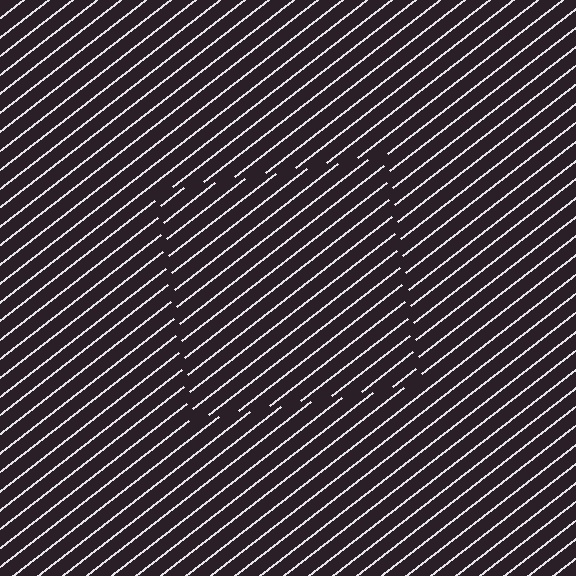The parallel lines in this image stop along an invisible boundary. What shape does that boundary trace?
An illusory square. The interior of the shape contains the same grating, shifted by half a period — the contour is defined by the phase discontinuity where line-ends from the inner and outer gratings abut.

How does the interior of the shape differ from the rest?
The interior of the shape contains the same grating, shifted by half a period — the contour is defined by the phase discontinuity where line-ends from the inner and outer gratings abut.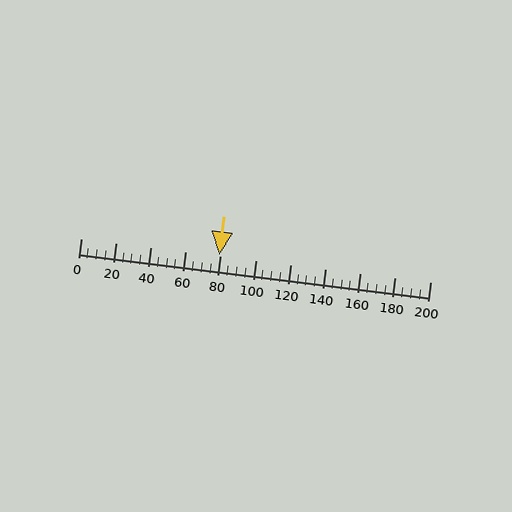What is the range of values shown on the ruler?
The ruler shows values from 0 to 200.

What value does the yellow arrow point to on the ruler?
The yellow arrow points to approximately 79.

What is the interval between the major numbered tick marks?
The major tick marks are spaced 20 units apart.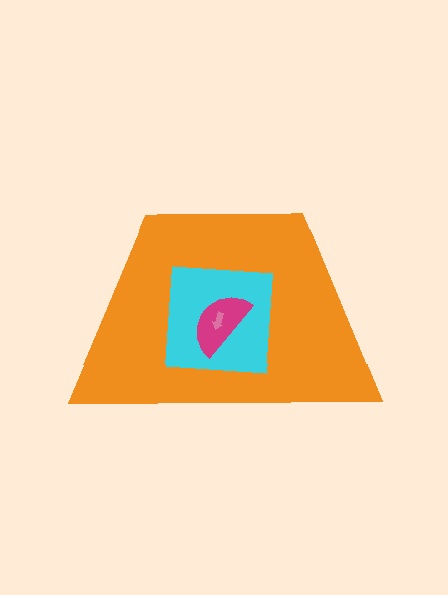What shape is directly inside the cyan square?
The magenta semicircle.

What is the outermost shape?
The orange trapezoid.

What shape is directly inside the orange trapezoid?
The cyan square.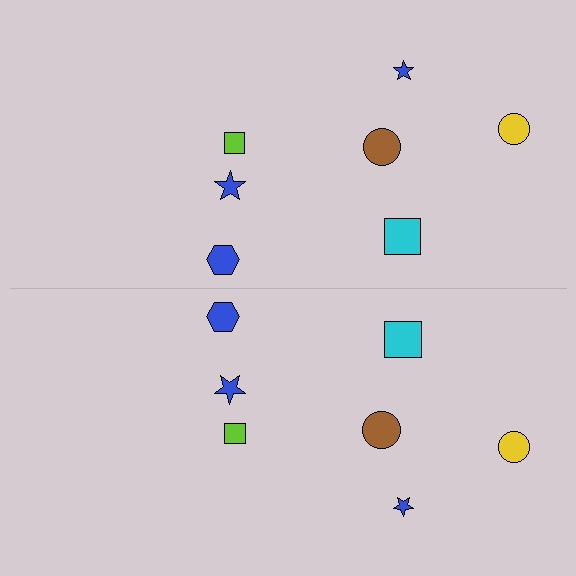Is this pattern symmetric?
Yes, this pattern has bilateral (reflection) symmetry.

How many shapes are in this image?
There are 14 shapes in this image.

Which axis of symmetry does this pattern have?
The pattern has a horizontal axis of symmetry running through the center of the image.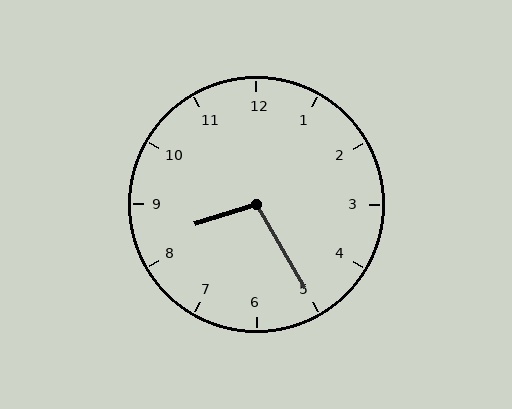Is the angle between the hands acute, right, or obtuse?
It is obtuse.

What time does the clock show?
8:25.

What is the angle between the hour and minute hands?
Approximately 102 degrees.